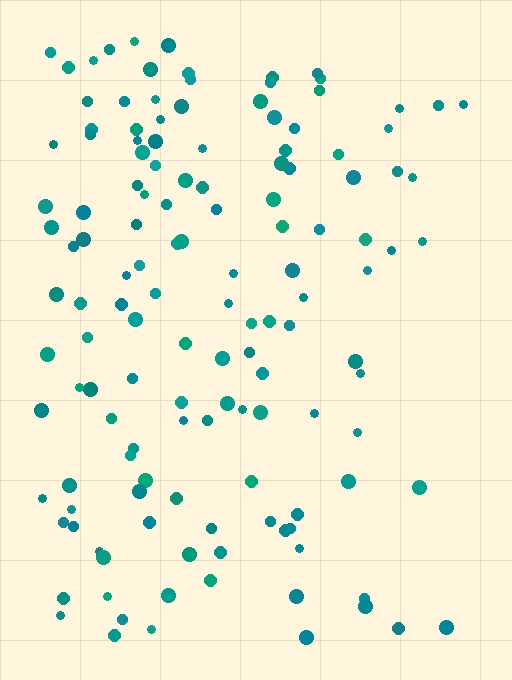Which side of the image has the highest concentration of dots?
The left.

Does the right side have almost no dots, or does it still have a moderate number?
Still a moderate number, just noticeably fewer than the left.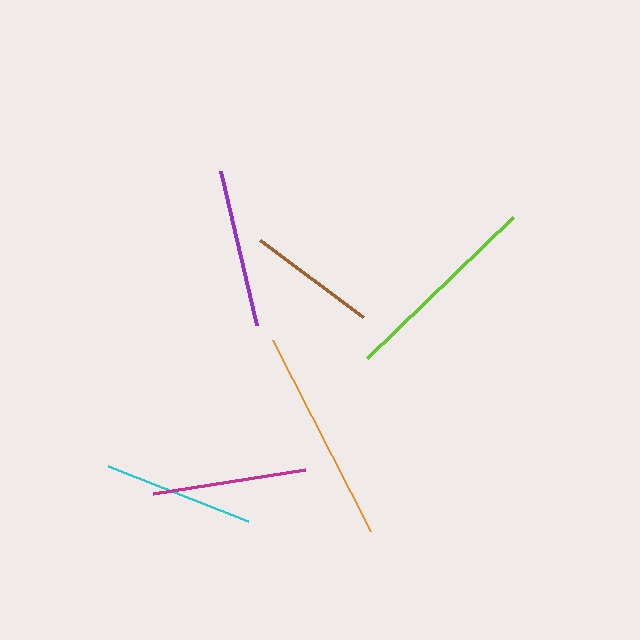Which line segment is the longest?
The orange line is the longest at approximately 214 pixels.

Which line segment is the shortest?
The brown line is the shortest at approximately 128 pixels.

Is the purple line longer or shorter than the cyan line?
The purple line is longer than the cyan line.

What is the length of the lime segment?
The lime segment is approximately 203 pixels long.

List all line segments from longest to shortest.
From longest to shortest: orange, lime, purple, magenta, cyan, brown.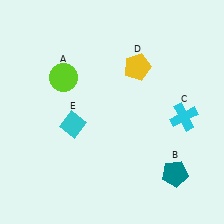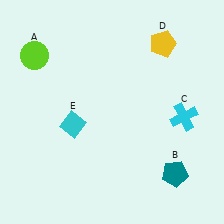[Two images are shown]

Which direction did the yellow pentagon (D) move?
The yellow pentagon (D) moved right.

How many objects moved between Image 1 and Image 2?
2 objects moved between the two images.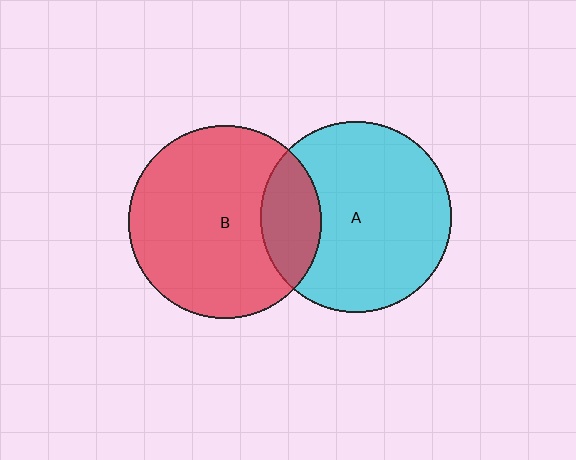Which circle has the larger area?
Circle B (red).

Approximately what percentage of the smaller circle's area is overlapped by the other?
Approximately 20%.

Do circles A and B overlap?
Yes.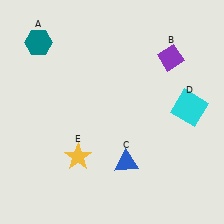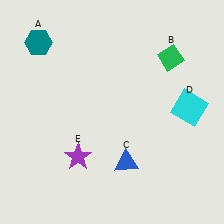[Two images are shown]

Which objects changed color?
B changed from purple to green. E changed from yellow to purple.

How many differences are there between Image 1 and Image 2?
There are 2 differences between the two images.